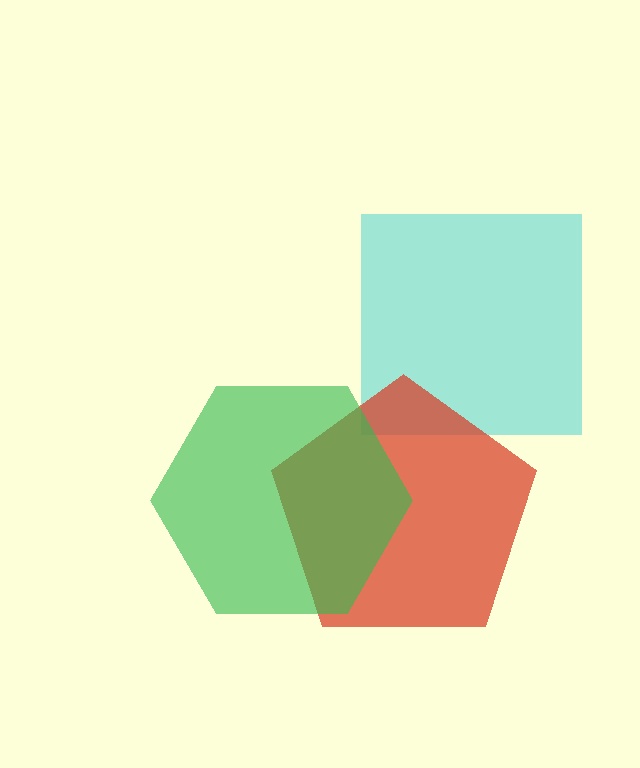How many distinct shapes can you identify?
There are 3 distinct shapes: a cyan square, a red pentagon, a green hexagon.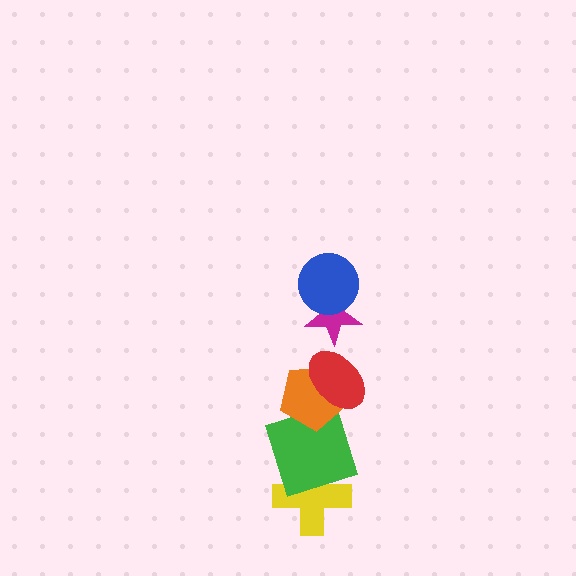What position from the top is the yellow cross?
The yellow cross is 6th from the top.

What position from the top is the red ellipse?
The red ellipse is 3rd from the top.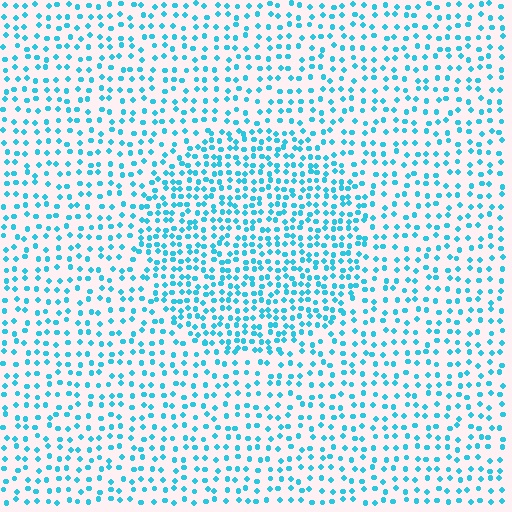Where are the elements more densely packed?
The elements are more densely packed inside the circle boundary.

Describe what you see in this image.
The image contains small cyan elements arranged at two different densities. A circle-shaped region is visible where the elements are more densely packed than the surrounding area.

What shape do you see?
I see a circle.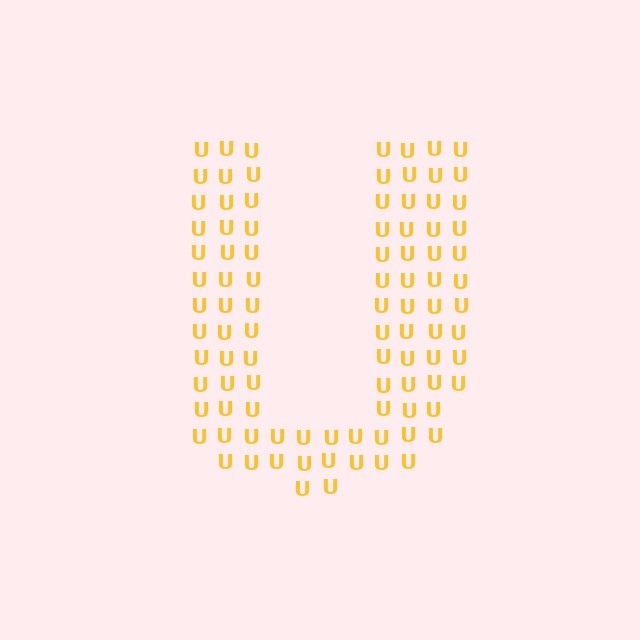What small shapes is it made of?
It is made of small letter U's.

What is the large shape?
The large shape is the letter U.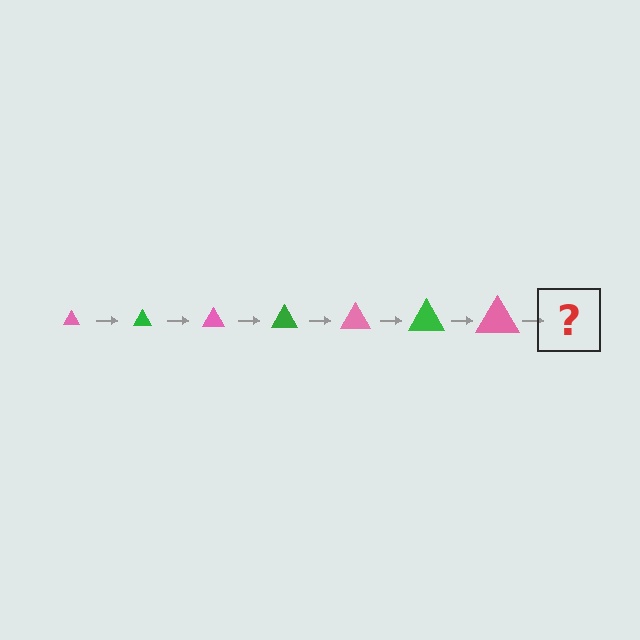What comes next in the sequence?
The next element should be a green triangle, larger than the previous one.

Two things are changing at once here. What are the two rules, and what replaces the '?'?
The two rules are that the triangle grows larger each step and the color cycles through pink and green. The '?' should be a green triangle, larger than the previous one.